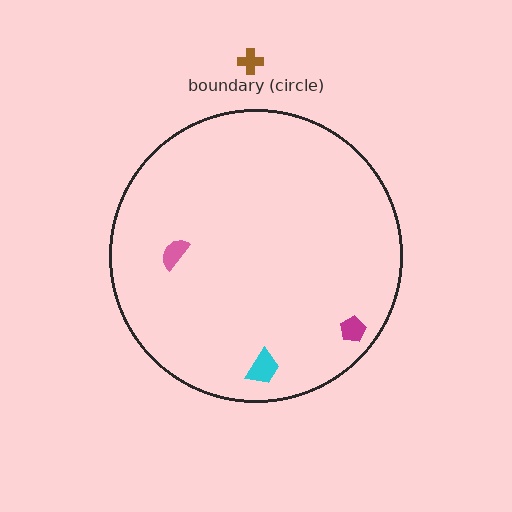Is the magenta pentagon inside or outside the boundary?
Inside.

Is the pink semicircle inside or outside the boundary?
Inside.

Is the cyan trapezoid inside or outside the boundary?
Inside.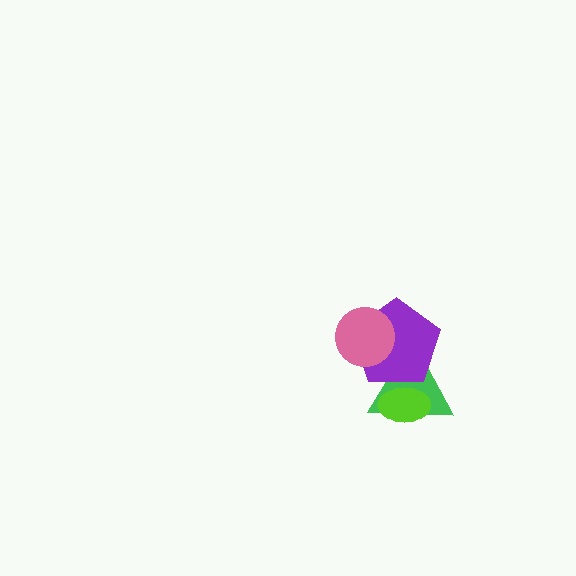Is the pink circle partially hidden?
No, no other shape covers it.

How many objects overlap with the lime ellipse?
2 objects overlap with the lime ellipse.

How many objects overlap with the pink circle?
2 objects overlap with the pink circle.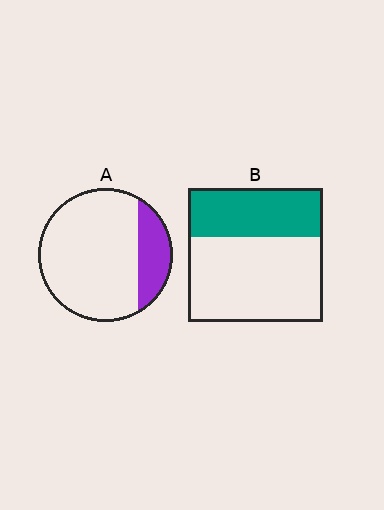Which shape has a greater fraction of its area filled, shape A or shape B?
Shape B.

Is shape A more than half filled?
No.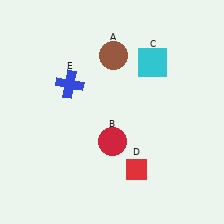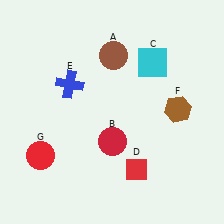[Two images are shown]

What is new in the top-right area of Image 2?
A brown hexagon (F) was added in the top-right area of Image 2.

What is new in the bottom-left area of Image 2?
A red circle (G) was added in the bottom-left area of Image 2.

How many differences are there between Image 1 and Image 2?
There are 2 differences between the two images.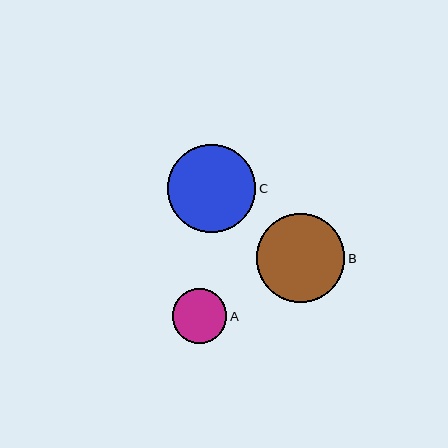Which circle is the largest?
Circle C is the largest with a size of approximately 88 pixels.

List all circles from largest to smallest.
From largest to smallest: C, B, A.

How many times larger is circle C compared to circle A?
Circle C is approximately 1.6 times the size of circle A.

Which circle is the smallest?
Circle A is the smallest with a size of approximately 55 pixels.